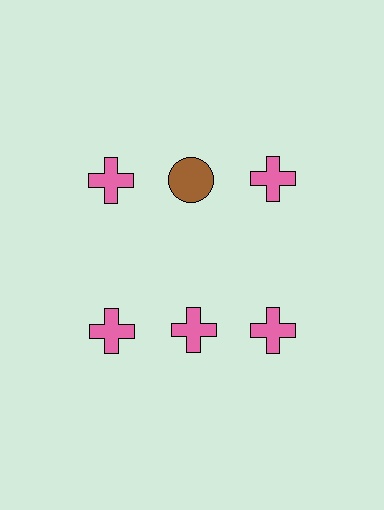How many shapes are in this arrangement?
There are 6 shapes arranged in a grid pattern.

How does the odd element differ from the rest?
It differs in both color (brown instead of pink) and shape (circle instead of cross).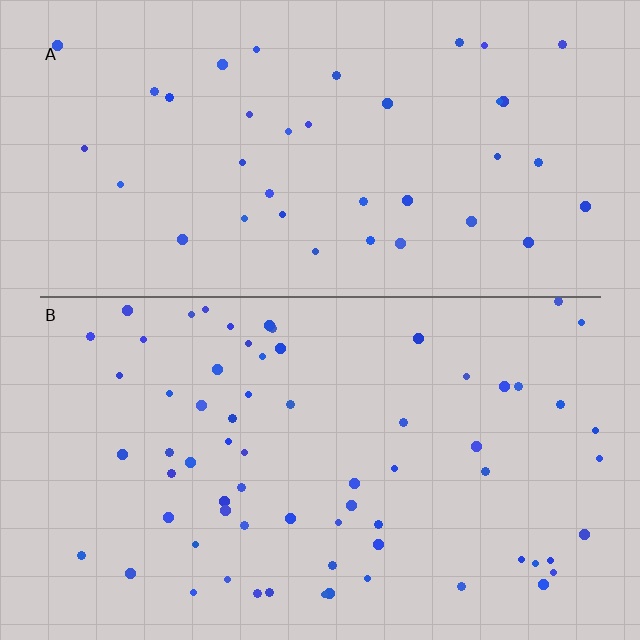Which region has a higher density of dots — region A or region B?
B (the bottom).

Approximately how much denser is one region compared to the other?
Approximately 1.7× — region B over region A.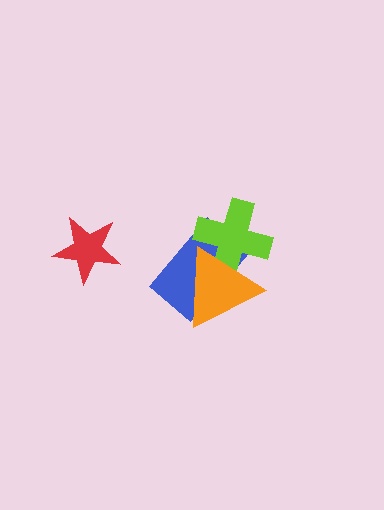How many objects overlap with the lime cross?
2 objects overlap with the lime cross.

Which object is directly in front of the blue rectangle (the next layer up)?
The lime cross is directly in front of the blue rectangle.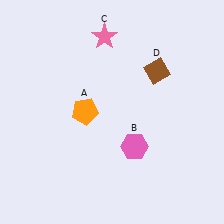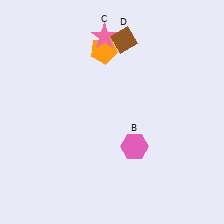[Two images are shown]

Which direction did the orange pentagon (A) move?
The orange pentagon (A) moved up.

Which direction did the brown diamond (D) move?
The brown diamond (D) moved left.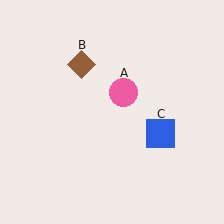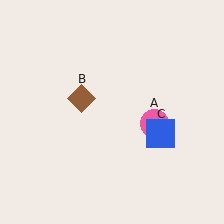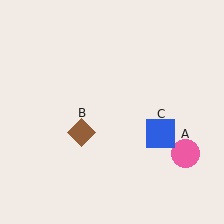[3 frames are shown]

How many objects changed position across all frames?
2 objects changed position: pink circle (object A), brown diamond (object B).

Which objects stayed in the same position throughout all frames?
Blue square (object C) remained stationary.